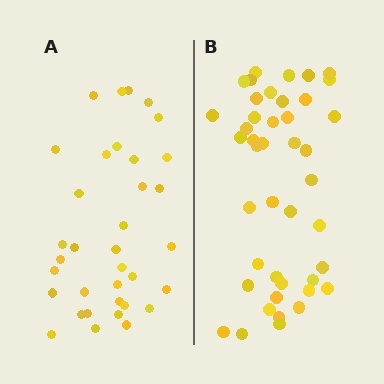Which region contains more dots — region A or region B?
Region B (the right region) has more dots.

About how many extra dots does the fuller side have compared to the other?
Region B has roughly 8 or so more dots than region A.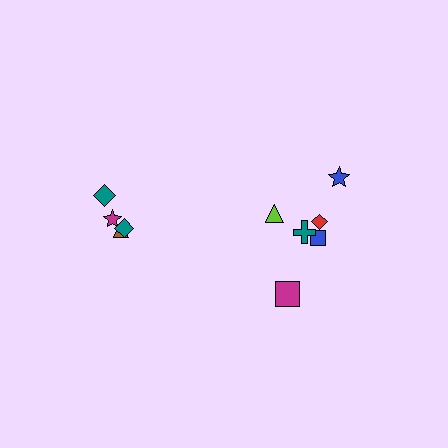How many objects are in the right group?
There are 6 objects.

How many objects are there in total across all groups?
There are 10 objects.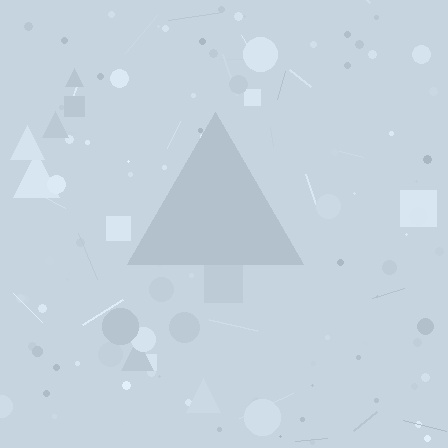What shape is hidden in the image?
A triangle is hidden in the image.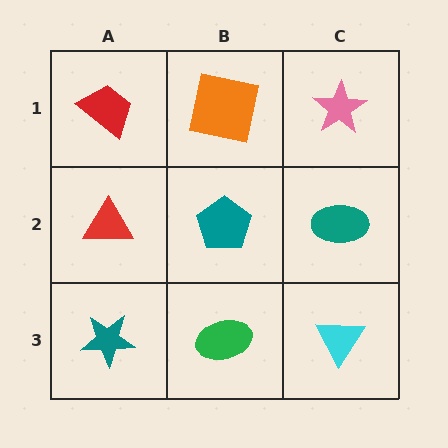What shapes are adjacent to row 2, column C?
A pink star (row 1, column C), a cyan triangle (row 3, column C), a teal pentagon (row 2, column B).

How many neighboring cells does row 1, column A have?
2.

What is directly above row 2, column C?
A pink star.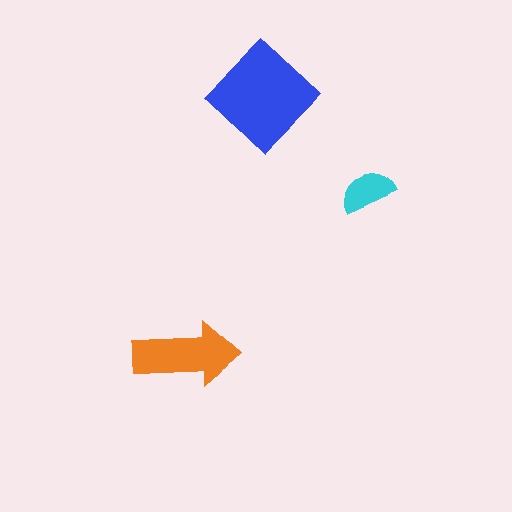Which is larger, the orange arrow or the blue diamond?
The blue diamond.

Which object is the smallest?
The cyan semicircle.